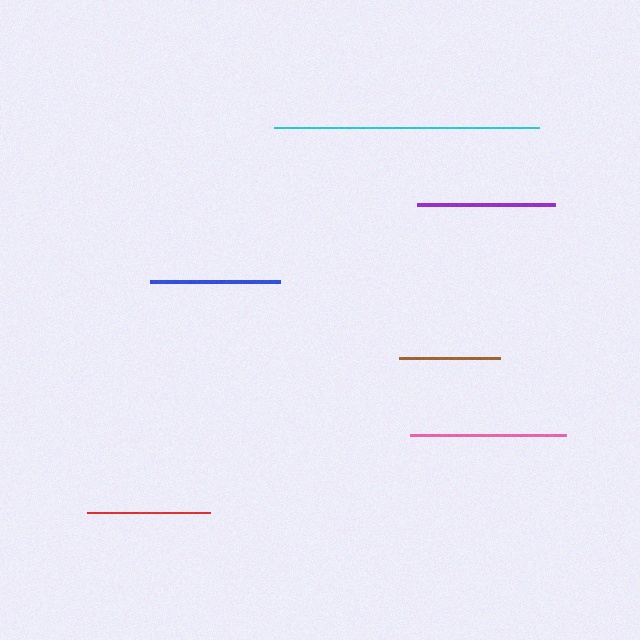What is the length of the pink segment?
The pink segment is approximately 156 pixels long.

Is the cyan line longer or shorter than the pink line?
The cyan line is longer than the pink line.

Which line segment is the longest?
The cyan line is the longest at approximately 265 pixels.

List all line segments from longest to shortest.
From longest to shortest: cyan, pink, purple, blue, red, brown.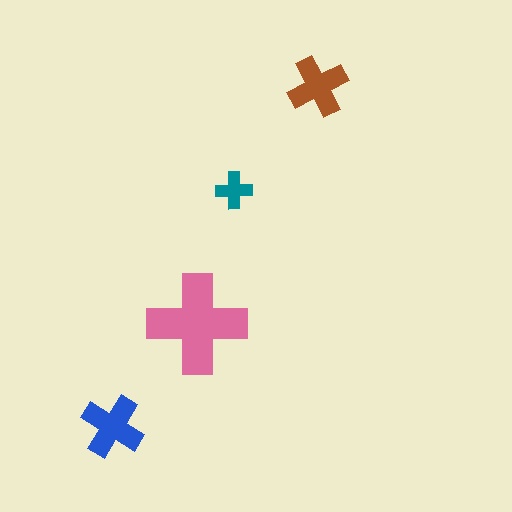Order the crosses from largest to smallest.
the pink one, the blue one, the brown one, the teal one.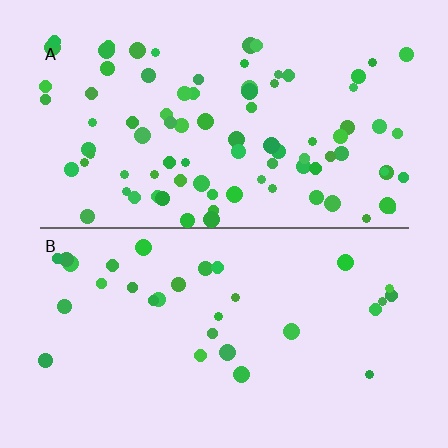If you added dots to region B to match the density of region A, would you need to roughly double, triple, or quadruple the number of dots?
Approximately triple.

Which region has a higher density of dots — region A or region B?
A (the top).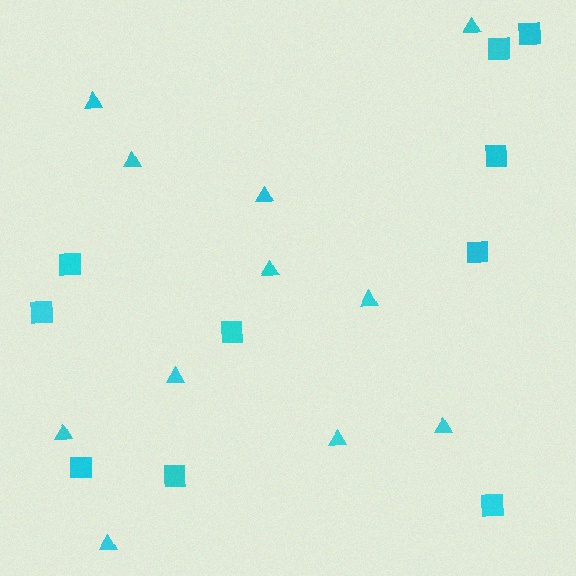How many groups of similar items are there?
There are 2 groups: one group of squares (10) and one group of triangles (11).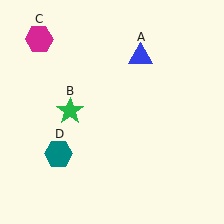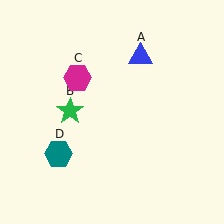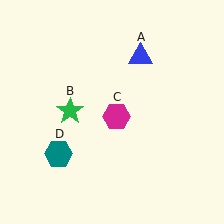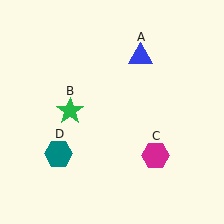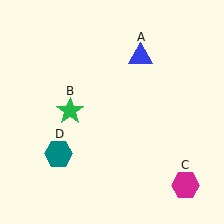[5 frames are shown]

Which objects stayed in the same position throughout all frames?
Blue triangle (object A) and green star (object B) and teal hexagon (object D) remained stationary.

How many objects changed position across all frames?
1 object changed position: magenta hexagon (object C).